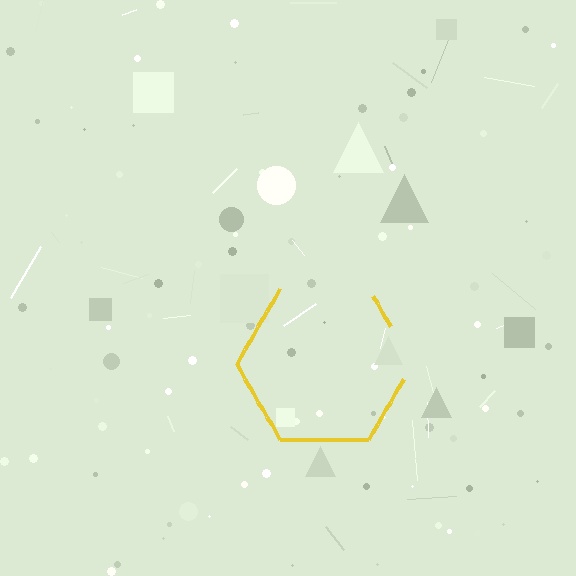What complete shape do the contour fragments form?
The contour fragments form a hexagon.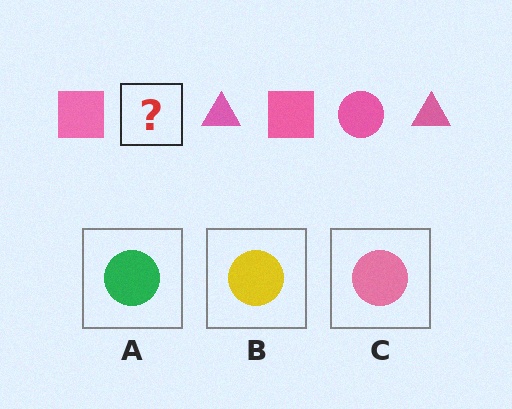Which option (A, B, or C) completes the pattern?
C.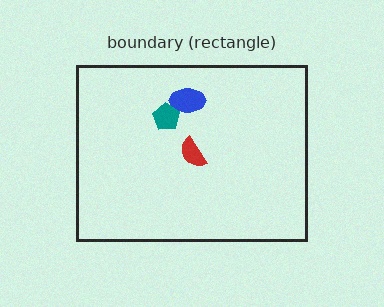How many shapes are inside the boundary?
3 inside, 0 outside.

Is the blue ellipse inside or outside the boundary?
Inside.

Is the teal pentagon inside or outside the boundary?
Inside.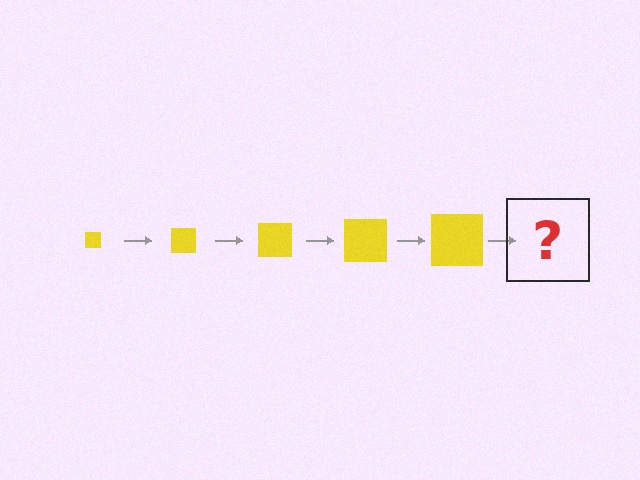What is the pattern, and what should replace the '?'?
The pattern is that the square gets progressively larger each step. The '?' should be a yellow square, larger than the previous one.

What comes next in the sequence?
The next element should be a yellow square, larger than the previous one.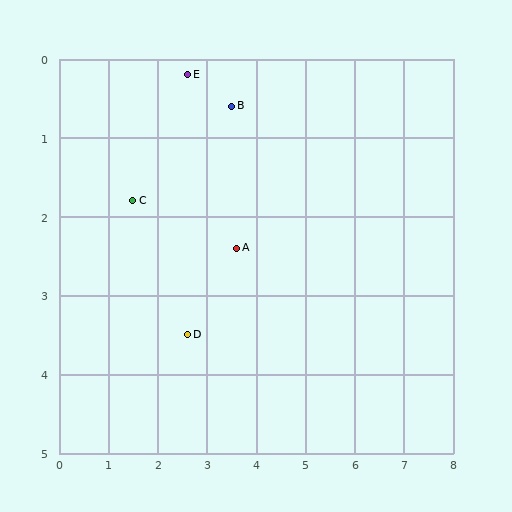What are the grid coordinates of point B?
Point B is at approximately (3.5, 0.6).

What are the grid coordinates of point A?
Point A is at approximately (3.6, 2.4).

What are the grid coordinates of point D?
Point D is at approximately (2.6, 3.5).